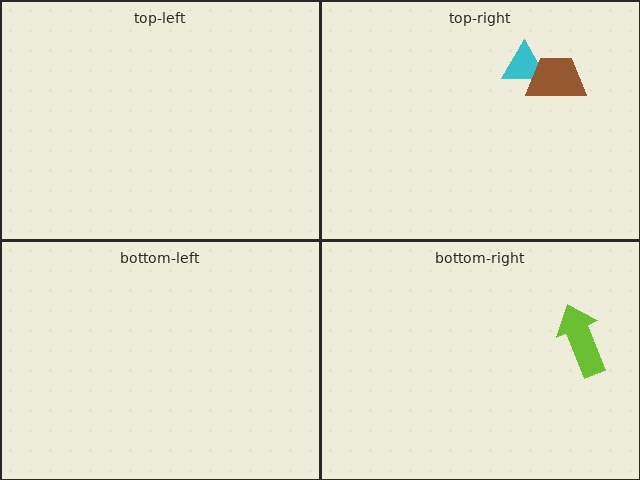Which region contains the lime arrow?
The bottom-right region.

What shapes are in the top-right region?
The cyan triangle, the brown trapezoid.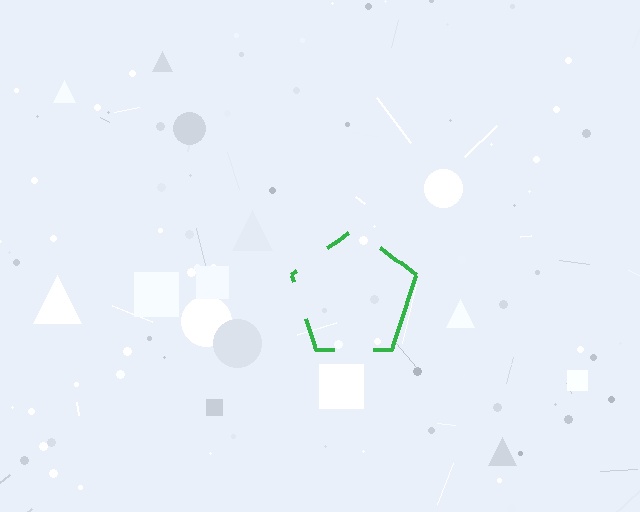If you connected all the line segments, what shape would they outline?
They would outline a pentagon.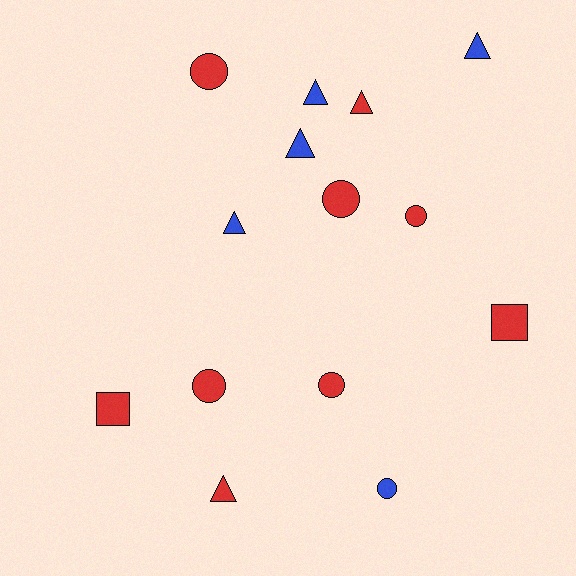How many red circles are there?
There are 5 red circles.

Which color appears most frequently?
Red, with 9 objects.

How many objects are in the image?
There are 14 objects.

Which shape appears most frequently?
Circle, with 6 objects.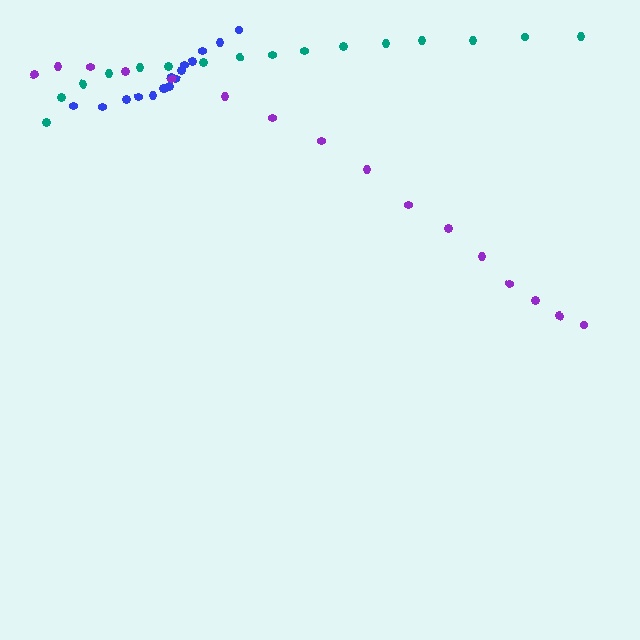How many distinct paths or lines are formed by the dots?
There are 3 distinct paths.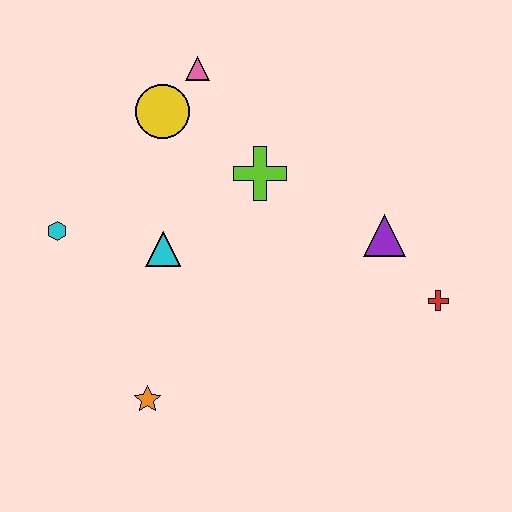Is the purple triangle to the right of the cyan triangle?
Yes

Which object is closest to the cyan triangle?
The cyan hexagon is closest to the cyan triangle.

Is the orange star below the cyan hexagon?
Yes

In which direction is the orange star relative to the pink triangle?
The orange star is below the pink triangle.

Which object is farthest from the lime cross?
The orange star is farthest from the lime cross.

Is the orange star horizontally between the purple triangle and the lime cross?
No